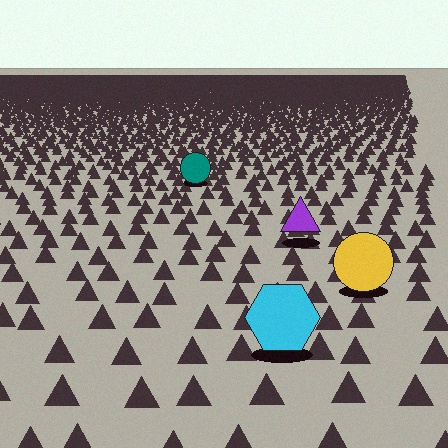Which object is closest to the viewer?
The cyan hexagon is closest. The texture marks near it are larger and more spread out.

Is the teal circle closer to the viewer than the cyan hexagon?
No. The cyan hexagon is closer — you can tell from the texture gradient: the ground texture is coarser near it.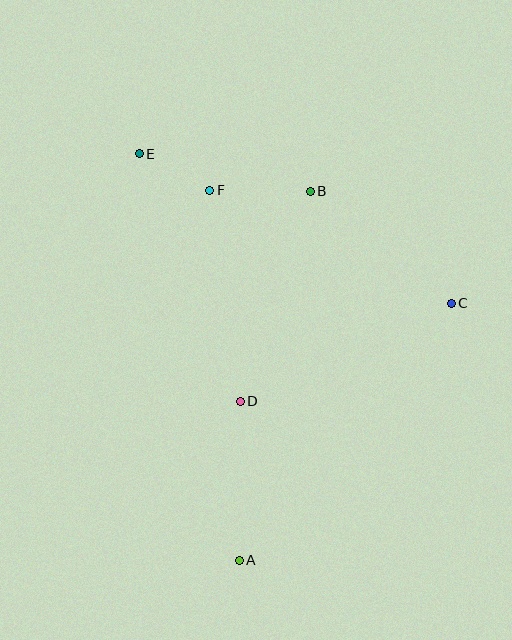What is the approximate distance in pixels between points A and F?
The distance between A and F is approximately 371 pixels.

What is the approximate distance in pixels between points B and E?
The distance between B and E is approximately 175 pixels.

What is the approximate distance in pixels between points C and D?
The distance between C and D is approximately 233 pixels.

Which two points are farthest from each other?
Points A and E are farthest from each other.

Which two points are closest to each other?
Points E and F are closest to each other.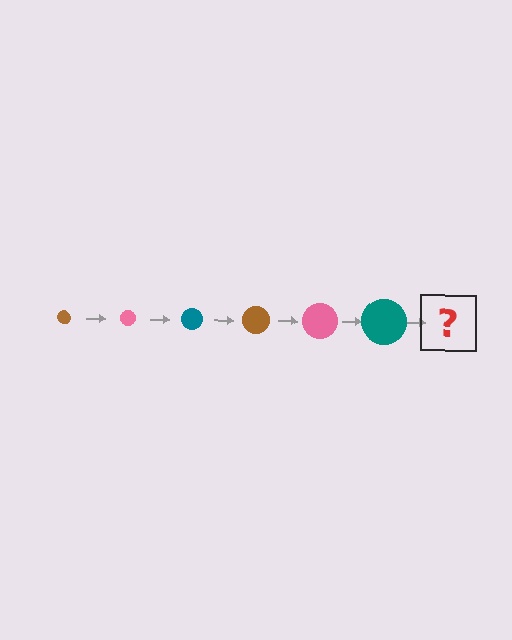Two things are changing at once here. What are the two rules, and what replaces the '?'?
The two rules are that the circle grows larger each step and the color cycles through brown, pink, and teal. The '?' should be a brown circle, larger than the previous one.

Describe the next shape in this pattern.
It should be a brown circle, larger than the previous one.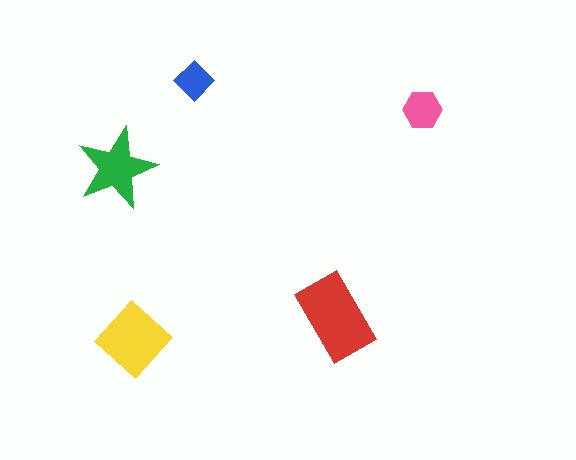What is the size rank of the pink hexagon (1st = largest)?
4th.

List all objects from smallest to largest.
The blue diamond, the pink hexagon, the green star, the yellow diamond, the red rectangle.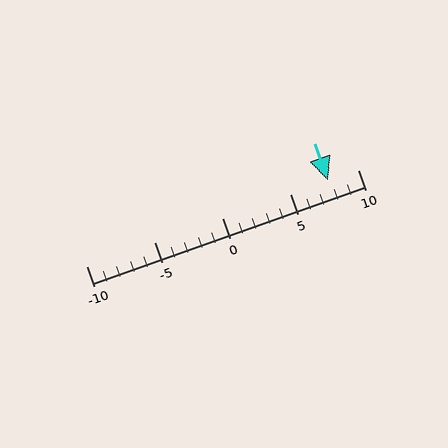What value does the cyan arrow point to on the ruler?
The cyan arrow points to approximately 8.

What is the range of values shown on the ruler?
The ruler shows values from -10 to 10.